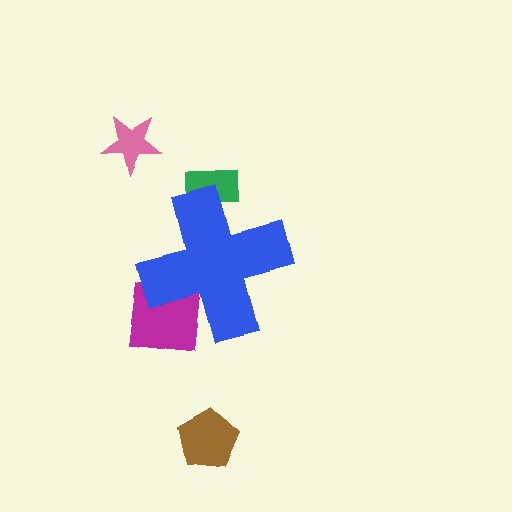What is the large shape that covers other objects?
A blue cross.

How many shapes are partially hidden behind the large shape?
2 shapes are partially hidden.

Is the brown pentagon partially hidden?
No, the brown pentagon is fully visible.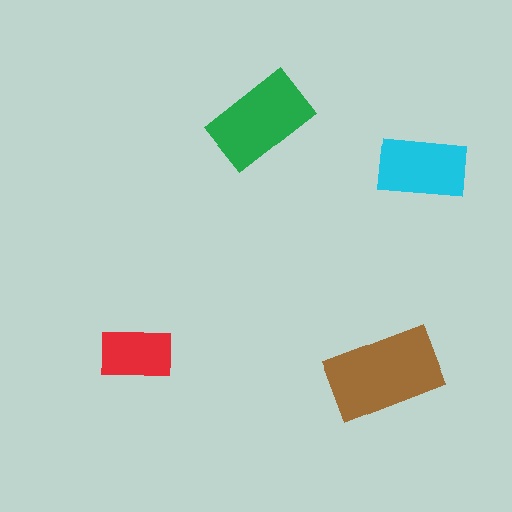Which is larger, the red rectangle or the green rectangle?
The green one.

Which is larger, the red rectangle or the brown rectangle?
The brown one.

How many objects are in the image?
There are 4 objects in the image.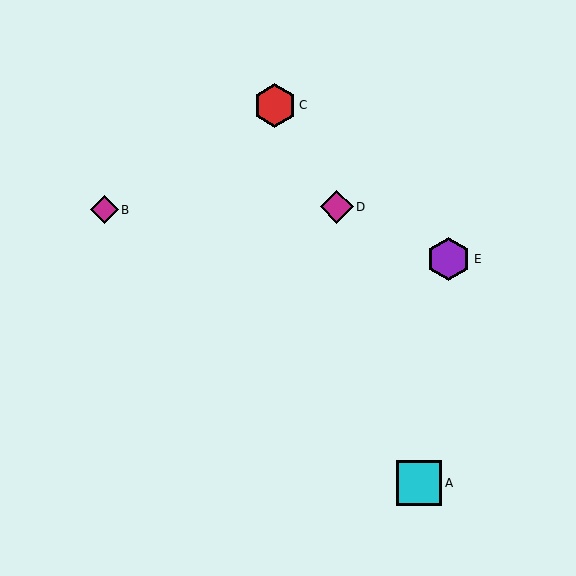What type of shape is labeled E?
Shape E is a purple hexagon.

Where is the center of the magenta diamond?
The center of the magenta diamond is at (104, 210).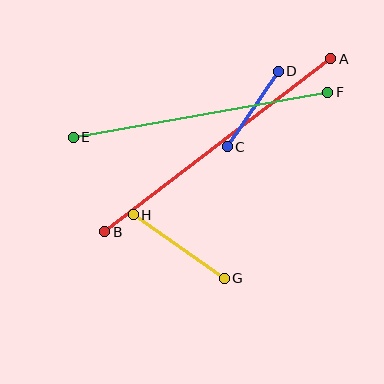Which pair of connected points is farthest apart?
Points A and B are farthest apart.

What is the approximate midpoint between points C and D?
The midpoint is at approximately (253, 109) pixels.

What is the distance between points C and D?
The distance is approximately 91 pixels.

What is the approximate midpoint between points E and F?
The midpoint is at approximately (200, 115) pixels.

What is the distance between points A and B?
The distance is approximately 285 pixels.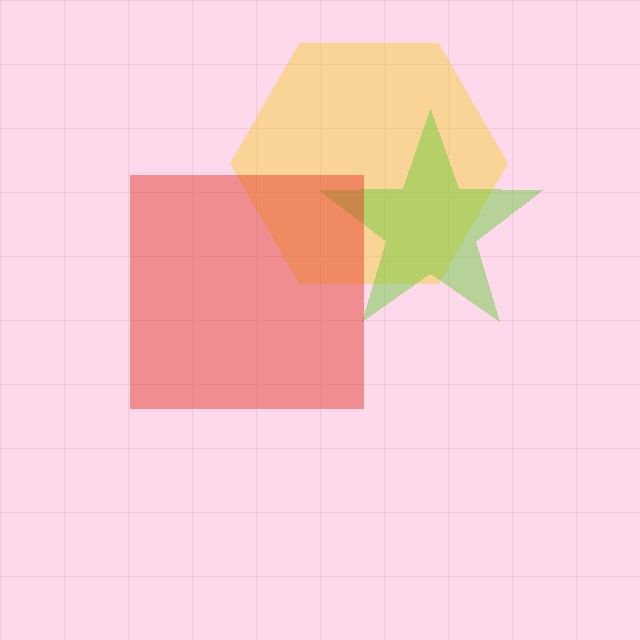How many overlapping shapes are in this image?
There are 3 overlapping shapes in the image.